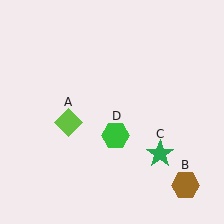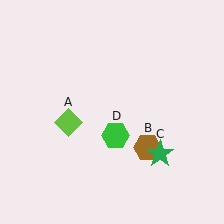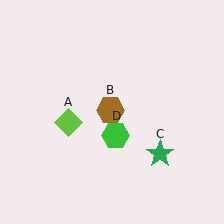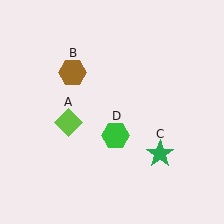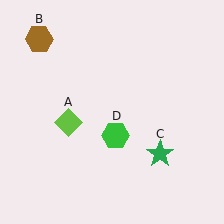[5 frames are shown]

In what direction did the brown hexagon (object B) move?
The brown hexagon (object B) moved up and to the left.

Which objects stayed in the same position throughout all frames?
Lime diamond (object A) and green star (object C) and green hexagon (object D) remained stationary.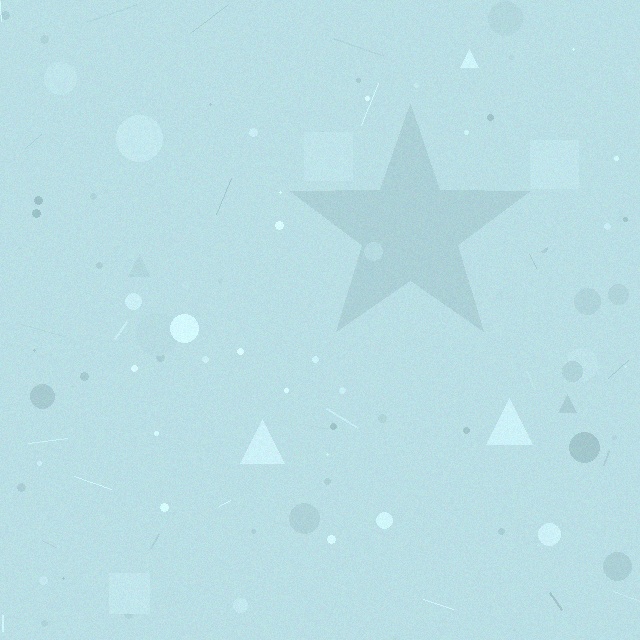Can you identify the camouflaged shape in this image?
The camouflaged shape is a star.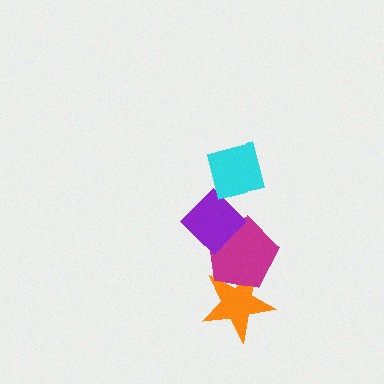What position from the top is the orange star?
The orange star is 4th from the top.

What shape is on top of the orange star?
The magenta pentagon is on top of the orange star.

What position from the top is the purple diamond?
The purple diamond is 2nd from the top.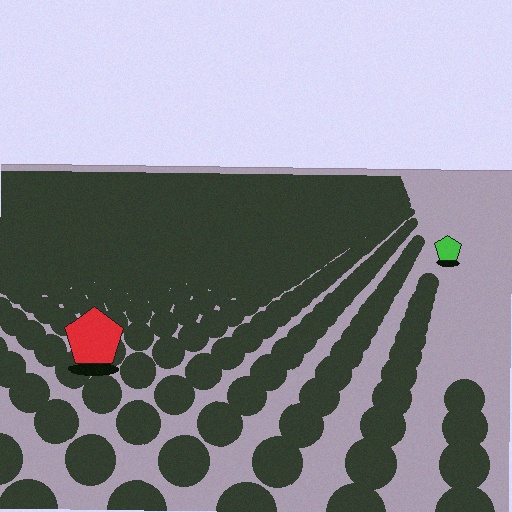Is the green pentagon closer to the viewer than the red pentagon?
No. The red pentagon is closer — you can tell from the texture gradient: the ground texture is coarser near it.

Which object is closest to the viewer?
The red pentagon is closest. The texture marks near it are larger and more spread out.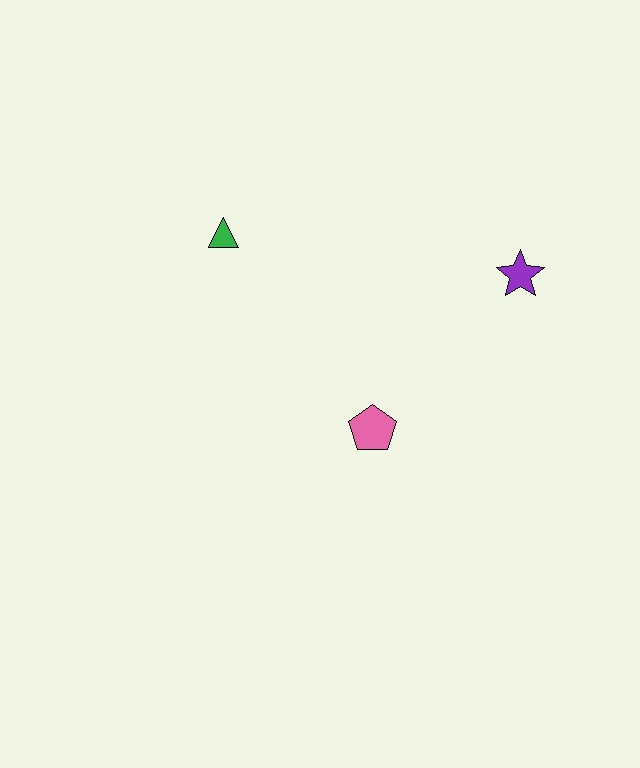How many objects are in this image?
There are 3 objects.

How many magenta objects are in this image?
There are no magenta objects.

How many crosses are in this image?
There are no crosses.